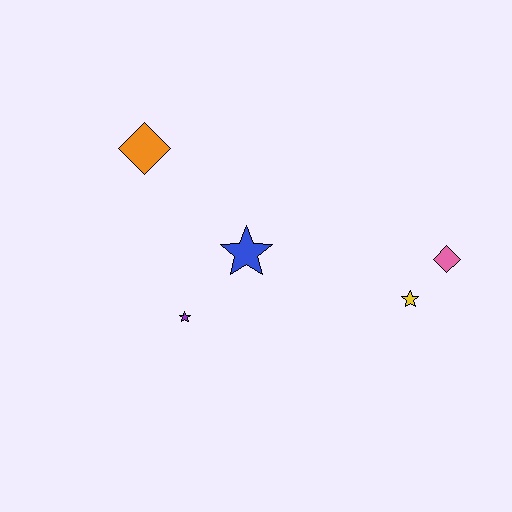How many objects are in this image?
There are 5 objects.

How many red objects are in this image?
There are no red objects.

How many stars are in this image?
There are 3 stars.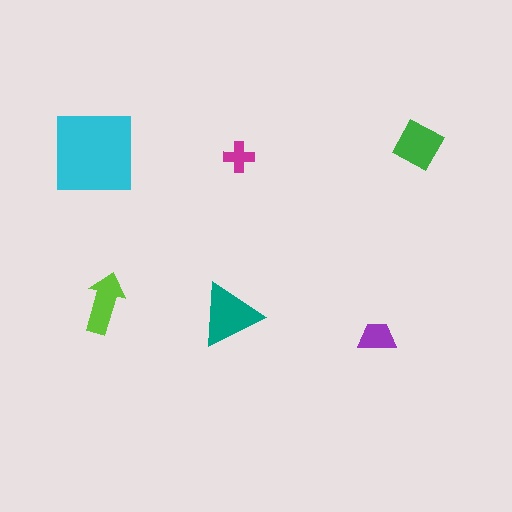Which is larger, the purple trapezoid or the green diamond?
The green diamond.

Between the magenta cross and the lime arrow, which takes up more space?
The lime arrow.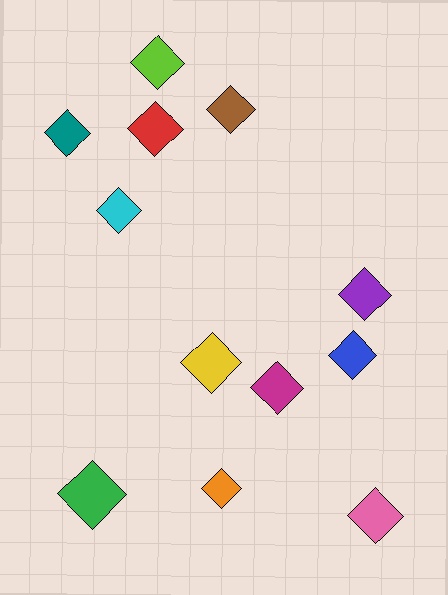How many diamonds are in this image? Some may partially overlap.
There are 12 diamonds.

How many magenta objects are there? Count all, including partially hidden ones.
There is 1 magenta object.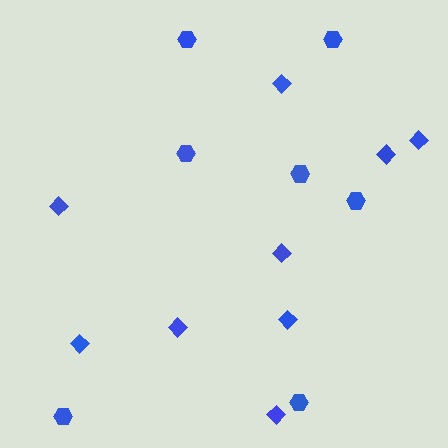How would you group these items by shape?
There are 2 groups: one group of hexagons (7) and one group of diamonds (9).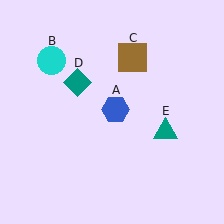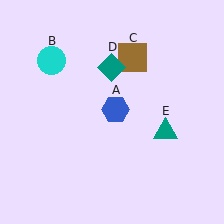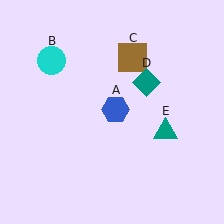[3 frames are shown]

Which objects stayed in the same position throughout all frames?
Blue hexagon (object A) and cyan circle (object B) and brown square (object C) and teal triangle (object E) remained stationary.